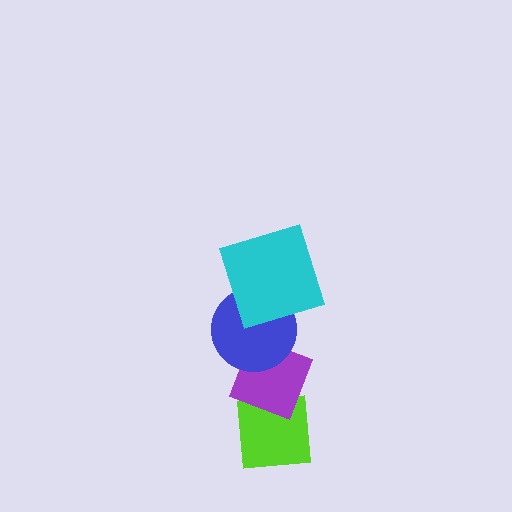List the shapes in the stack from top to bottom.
From top to bottom: the cyan square, the blue circle, the purple diamond, the lime square.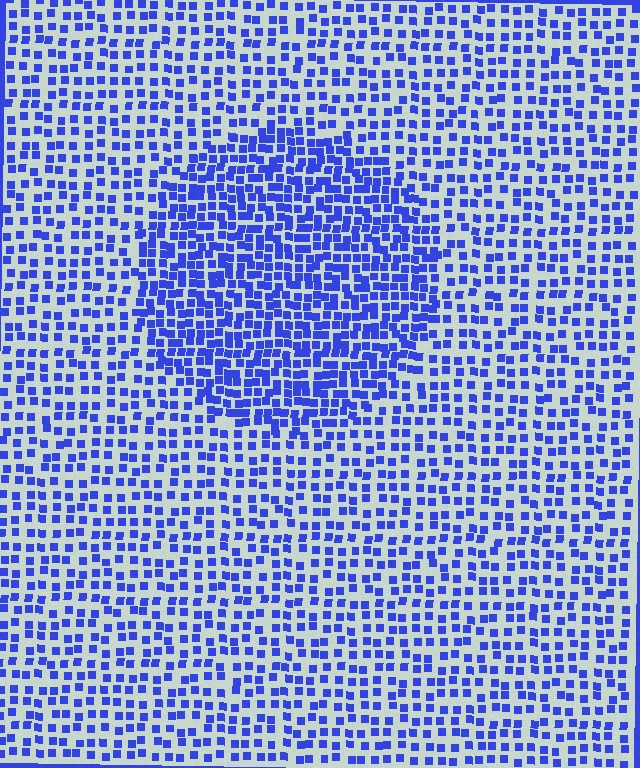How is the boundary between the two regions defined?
The boundary is defined by a change in element density (approximately 1.8x ratio). All elements are the same color, size, and shape.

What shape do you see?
I see a circle.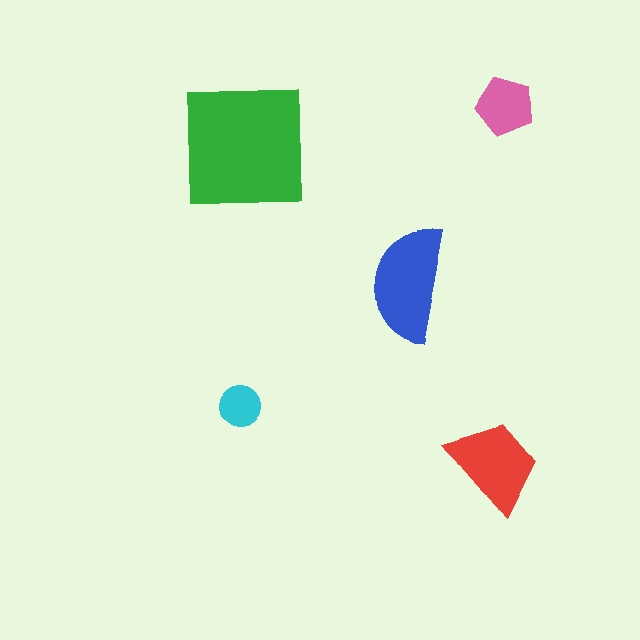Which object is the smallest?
The cyan circle.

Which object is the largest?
The green square.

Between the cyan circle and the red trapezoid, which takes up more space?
The red trapezoid.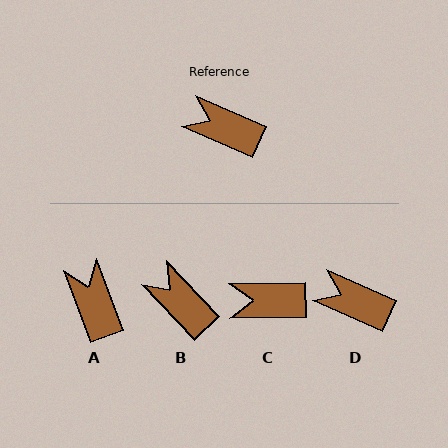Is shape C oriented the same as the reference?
No, it is off by about 24 degrees.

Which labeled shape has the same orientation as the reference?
D.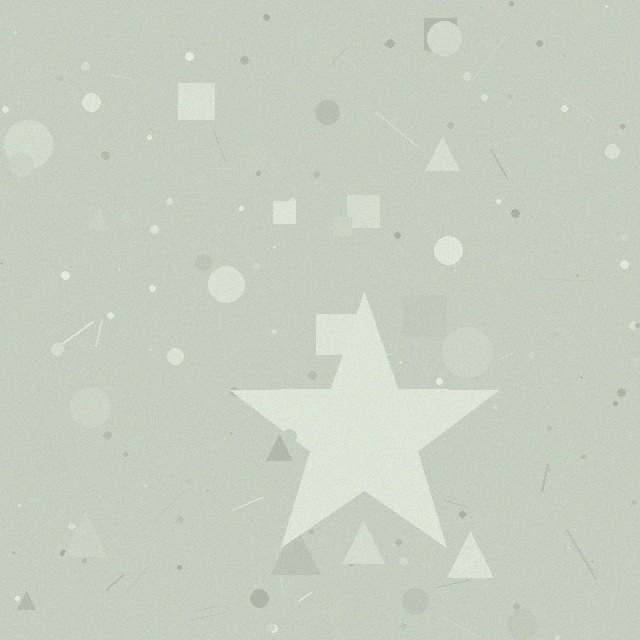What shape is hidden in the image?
A star is hidden in the image.